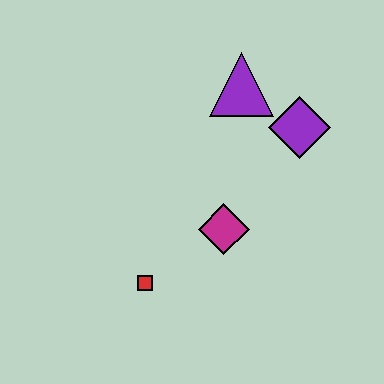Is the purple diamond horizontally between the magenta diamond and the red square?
No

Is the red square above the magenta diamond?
No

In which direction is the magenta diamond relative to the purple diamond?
The magenta diamond is below the purple diamond.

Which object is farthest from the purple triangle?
The red square is farthest from the purple triangle.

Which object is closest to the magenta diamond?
The red square is closest to the magenta diamond.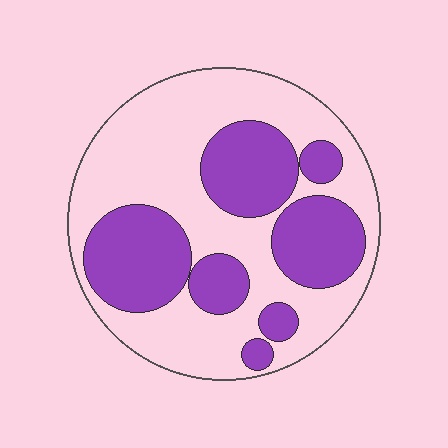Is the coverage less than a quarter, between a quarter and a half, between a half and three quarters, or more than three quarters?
Between a quarter and a half.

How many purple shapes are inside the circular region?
7.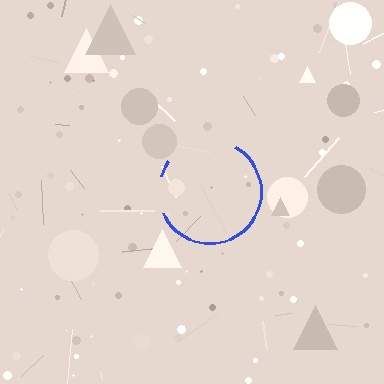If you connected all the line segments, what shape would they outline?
They would outline a circle.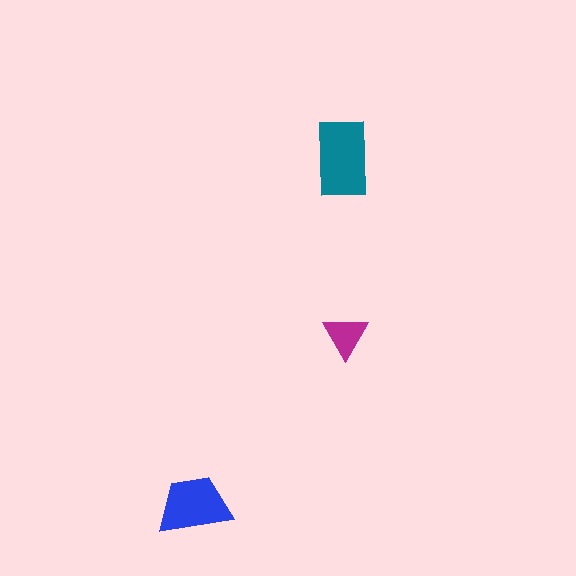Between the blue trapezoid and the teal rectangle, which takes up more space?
The teal rectangle.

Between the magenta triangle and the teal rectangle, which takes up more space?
The teal rectangle.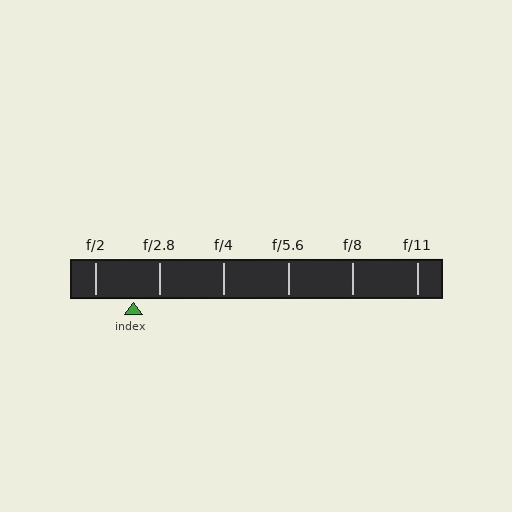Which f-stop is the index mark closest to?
The index mark is closest to f/2.8.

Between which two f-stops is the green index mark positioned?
The index mark is between f/2 and f/2.8.